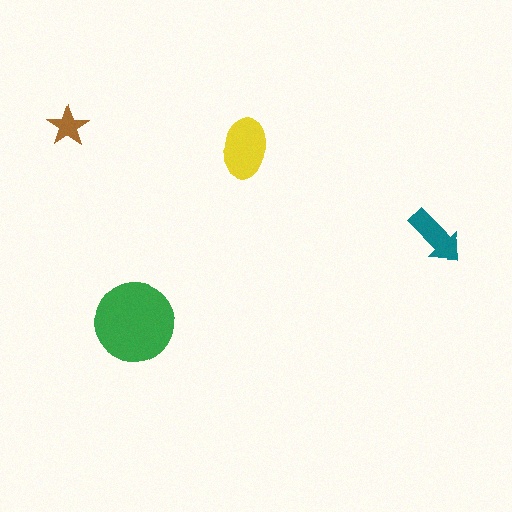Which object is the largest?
The green circle.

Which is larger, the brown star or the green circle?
The green circle.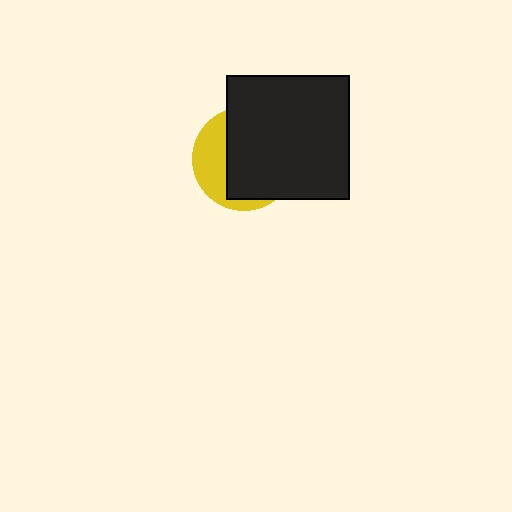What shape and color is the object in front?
The object in front is a black square.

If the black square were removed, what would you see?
You would see the complete yellow circle.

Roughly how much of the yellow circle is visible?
A small part of it is visible (roughly 33%).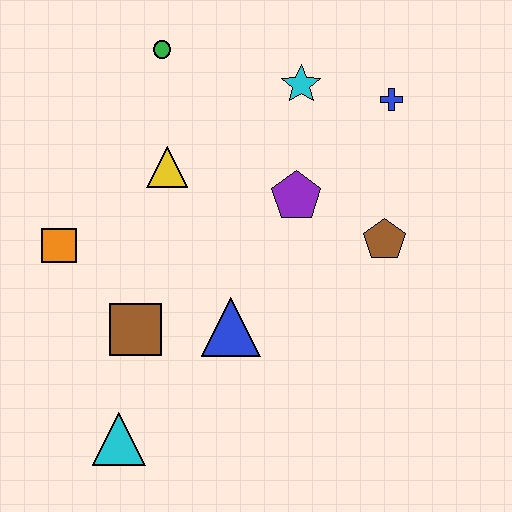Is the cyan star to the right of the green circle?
Yes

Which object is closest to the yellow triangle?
The green circle is closest to the yellow triangle.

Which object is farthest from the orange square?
The blue cross is farthest from the orange square.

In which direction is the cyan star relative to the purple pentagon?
The cyan star is above the purple pentagon.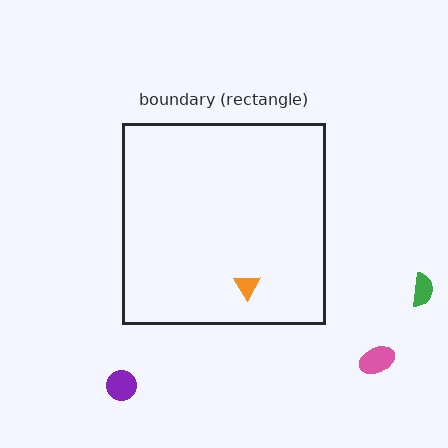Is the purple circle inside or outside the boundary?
Outside.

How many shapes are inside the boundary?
1 inside, 3 outside.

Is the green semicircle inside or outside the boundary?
Outside.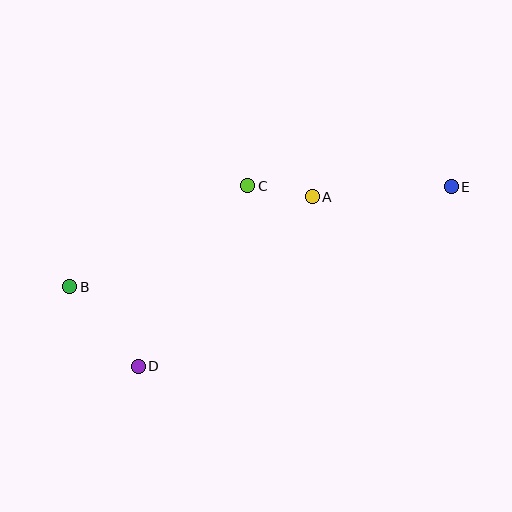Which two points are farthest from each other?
Points B and E are farthest from each other.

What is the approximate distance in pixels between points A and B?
The distance between A and B is approximately 259 pixels.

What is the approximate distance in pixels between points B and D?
The distance between B and D is approximately 105 pixels.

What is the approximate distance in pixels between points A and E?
The distance between A and E is approximately 139 pixels.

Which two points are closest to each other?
Points A and C are closest to each other.